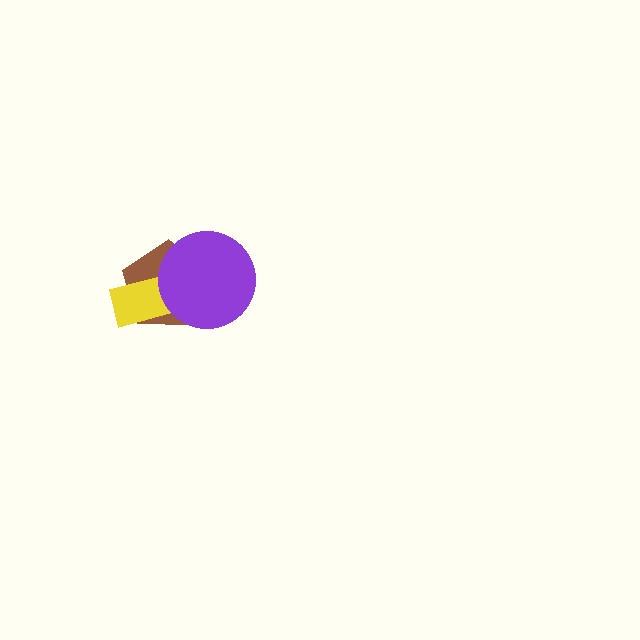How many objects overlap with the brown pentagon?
2 objects overlap with the brown pentagon.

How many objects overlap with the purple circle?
2 objects overlap with the purple circle.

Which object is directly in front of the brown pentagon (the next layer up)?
The yellow rectangle is directly in front of the brown pentagon.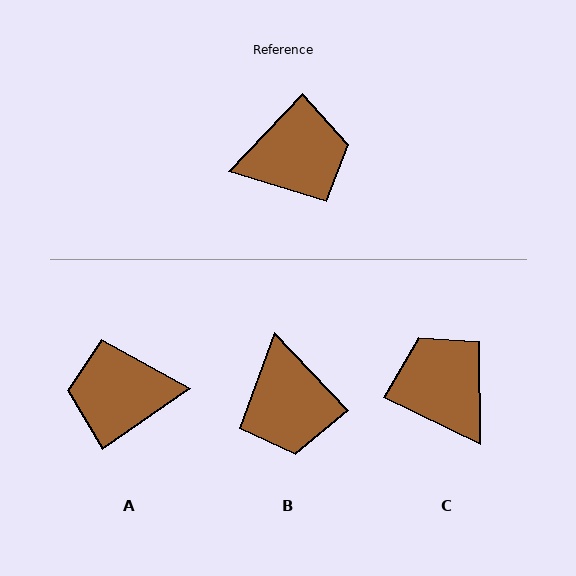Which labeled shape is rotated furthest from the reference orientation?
A, about 168 degrees away.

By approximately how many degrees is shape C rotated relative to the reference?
Approximately 108 degrees counter-clockwise.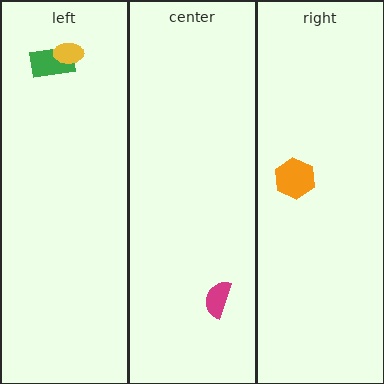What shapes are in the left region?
The green rectangle, the yellow ellipse.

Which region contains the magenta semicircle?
The center region.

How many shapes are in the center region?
1.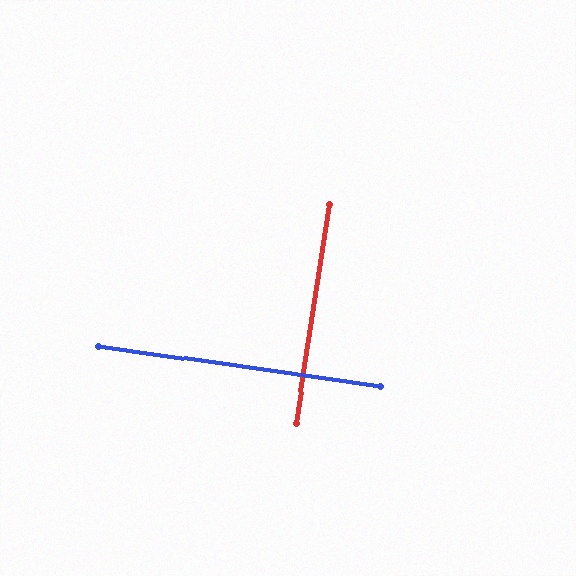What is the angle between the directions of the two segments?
Approximately 89 degrees.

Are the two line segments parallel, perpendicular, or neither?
Perpendicular — they meet at approximately 89°.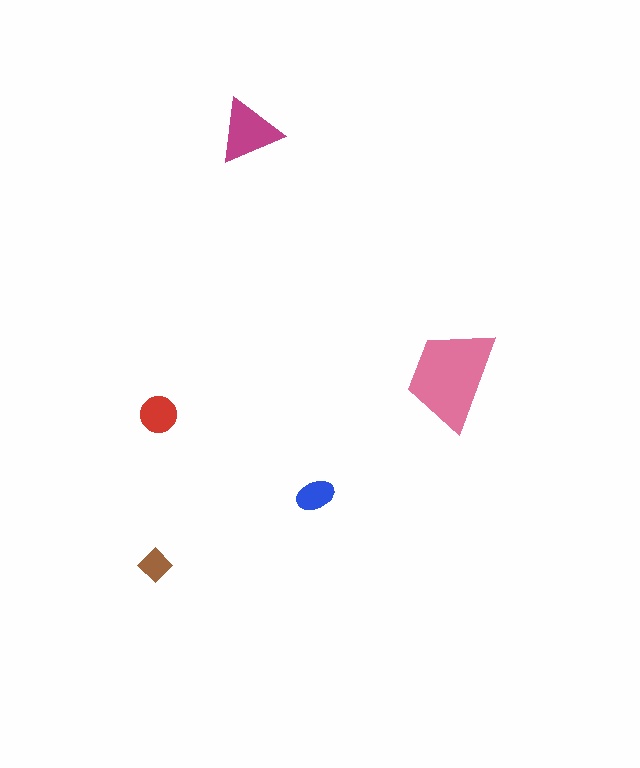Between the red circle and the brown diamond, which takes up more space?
The red circle.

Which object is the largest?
The pink trapezoid.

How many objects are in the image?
There are 5 objects in the image.